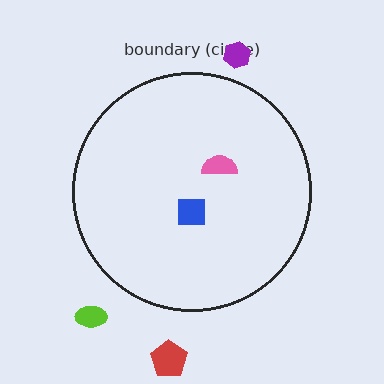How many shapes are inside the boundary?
2 inside, 3 outside.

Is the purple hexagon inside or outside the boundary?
Outside.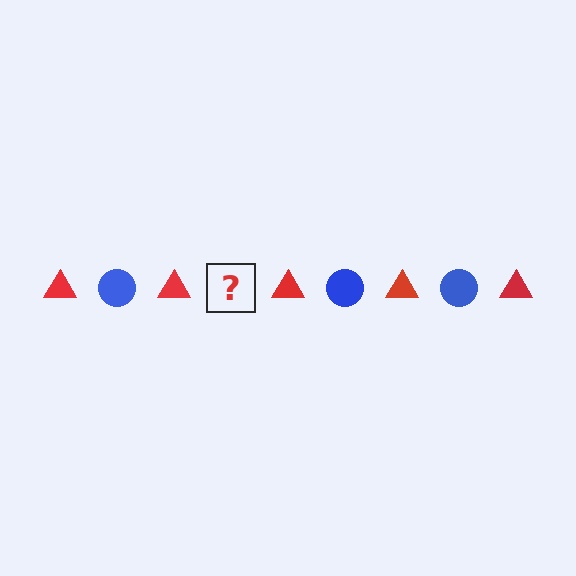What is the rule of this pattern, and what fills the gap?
The rule is that the pattern alternates between red triangle and blue circle. The gap should be filled with a blue circle.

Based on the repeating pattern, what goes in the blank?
The blank should be a blue circle.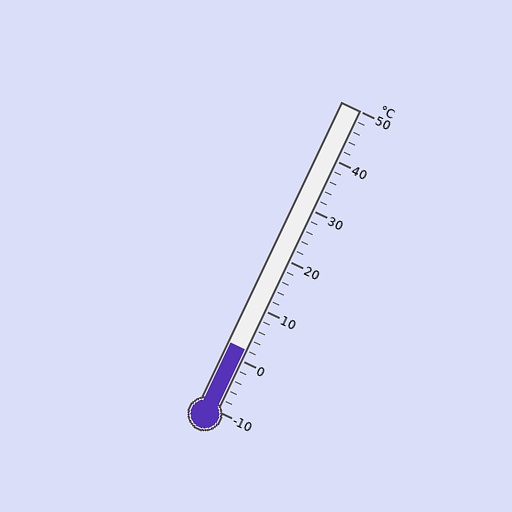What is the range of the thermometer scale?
The thermometer scale ranges from -10°C to 50°C.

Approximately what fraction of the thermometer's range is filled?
The thermometer is filled to approximately 20% of its range.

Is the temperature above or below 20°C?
The temperature is below 20°C.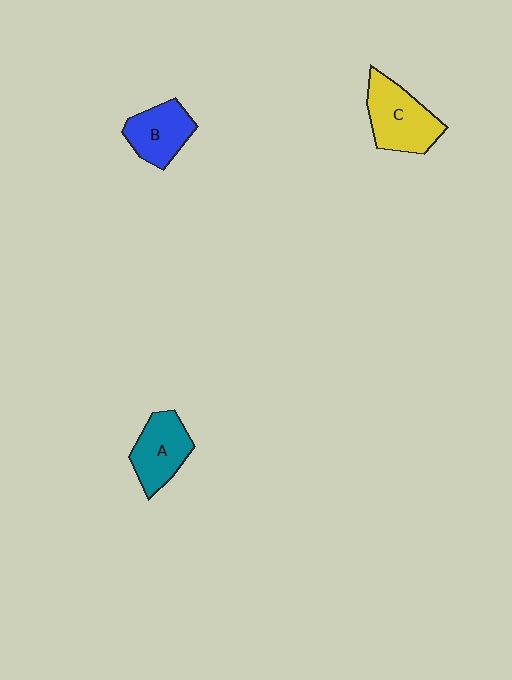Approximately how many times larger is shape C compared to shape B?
Approximately 1.3 times.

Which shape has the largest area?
Shape C (yellow).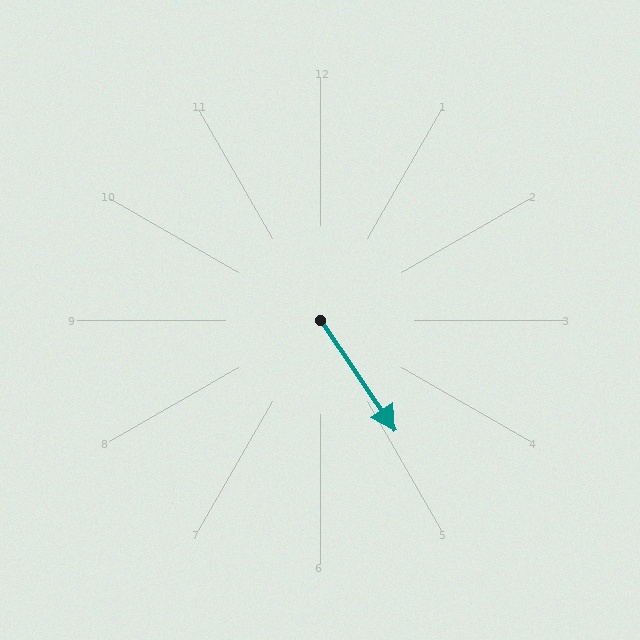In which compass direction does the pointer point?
Southeast.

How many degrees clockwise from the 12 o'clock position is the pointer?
Approximately 146 degrees.